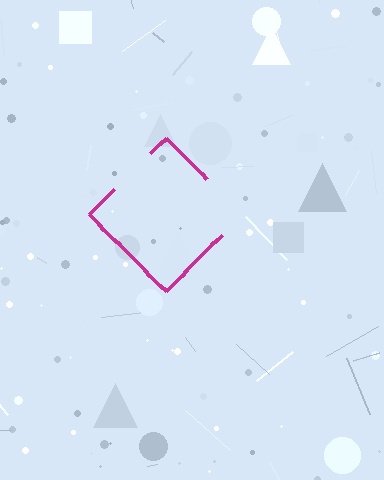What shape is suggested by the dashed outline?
The dashed outline suggests a diamond.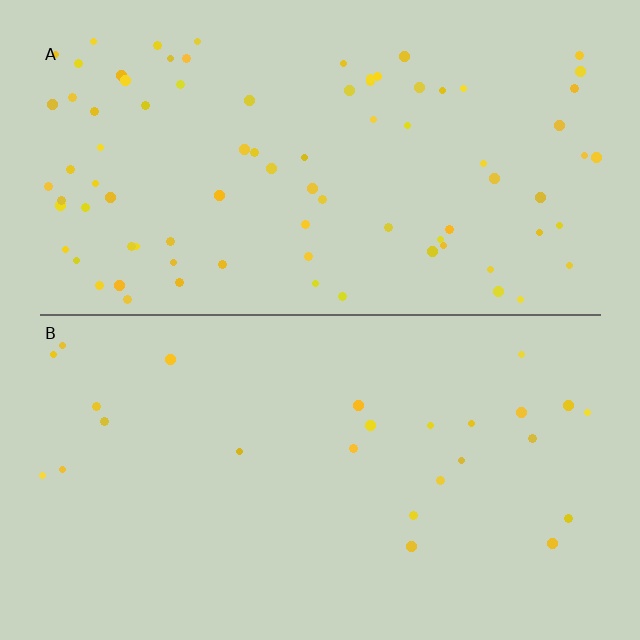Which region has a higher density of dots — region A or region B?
A (the top).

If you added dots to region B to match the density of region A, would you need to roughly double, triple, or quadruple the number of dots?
Approximately triple.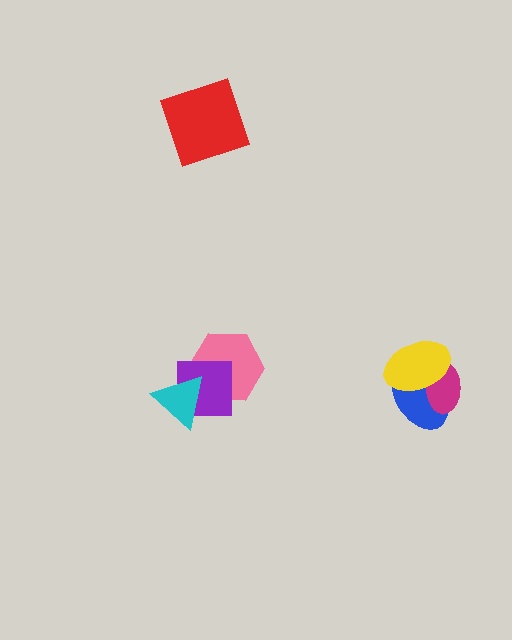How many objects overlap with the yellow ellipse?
2 objects overlap with the yellow ellipse.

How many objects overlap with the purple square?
2 objects overlap with the purple square.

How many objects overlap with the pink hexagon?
2 objects overlap with the pink hexagon.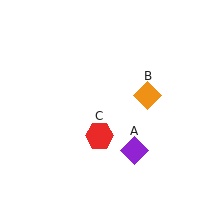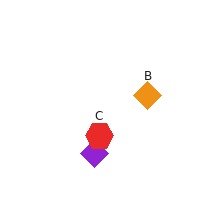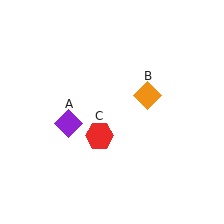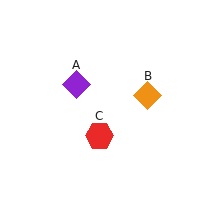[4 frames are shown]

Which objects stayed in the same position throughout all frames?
Orange diamond (object B) and red hexagon (object C) remained stationary.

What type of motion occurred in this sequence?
The purple diamond (object A) rotated clockwise around the center of the scene.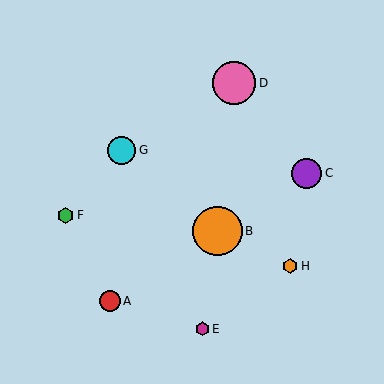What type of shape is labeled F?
Shape F is a green hexagon.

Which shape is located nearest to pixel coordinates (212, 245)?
The orange circle (labeled B) at (218, 231) is nearest to that location.